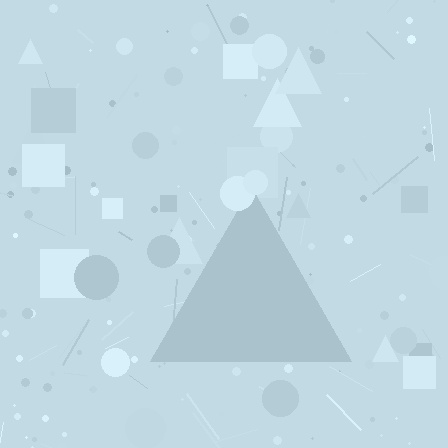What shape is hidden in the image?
A triangle is hidden in the image.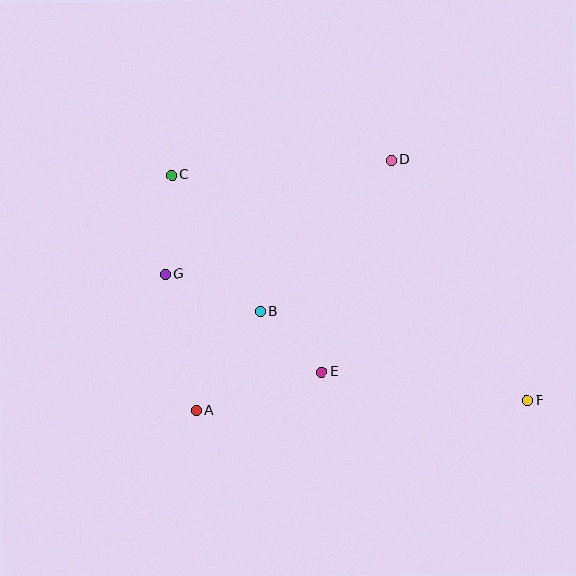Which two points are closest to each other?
Points B and E are closest to each other.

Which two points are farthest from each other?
Points C and F are farthest from each other.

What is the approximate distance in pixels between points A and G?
The distance between A and G is approximately 140 pixels.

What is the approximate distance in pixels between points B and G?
The distance between B and G is approximately 103 pixels.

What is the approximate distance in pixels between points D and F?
The distance between D and F is approximately 276 pixels.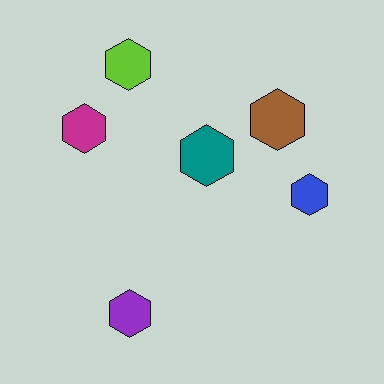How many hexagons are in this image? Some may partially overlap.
There are 6 hexagons.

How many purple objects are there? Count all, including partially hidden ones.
There is 1 purple object.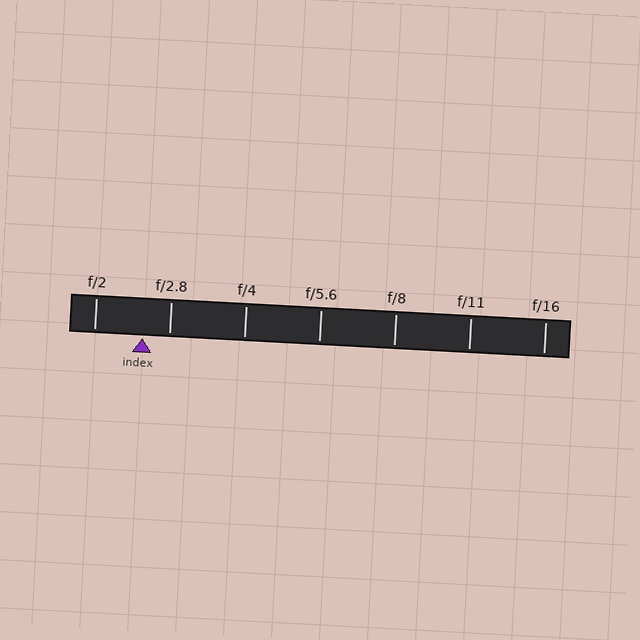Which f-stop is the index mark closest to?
The index mark is closest to f/2.8.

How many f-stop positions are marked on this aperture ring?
There are 7 f-stop positions marked.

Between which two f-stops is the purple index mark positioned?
The index mark is between f/2 and f/2.8.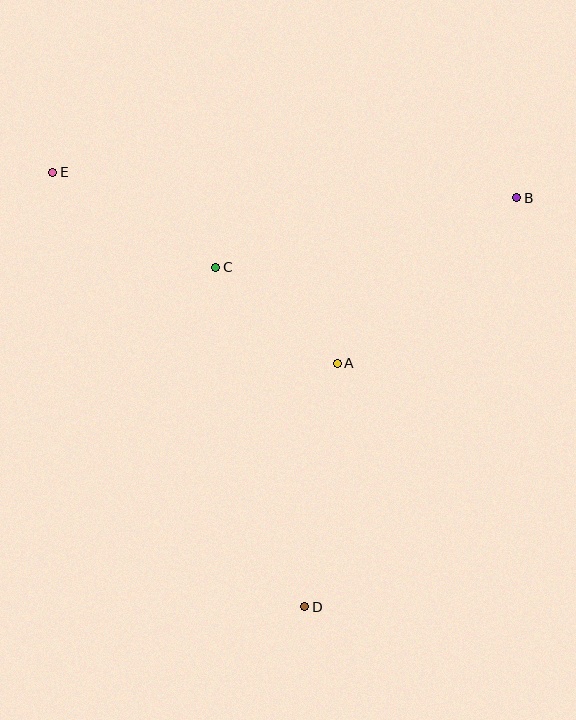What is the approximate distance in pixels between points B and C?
The distance between B and C is approximately 309 pixels.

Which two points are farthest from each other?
Points D and E are farthest from each other.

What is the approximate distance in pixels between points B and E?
The distance between B and E is approximately 464 pixels.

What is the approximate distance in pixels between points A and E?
The distance between A and E is approximately 343 pixels.